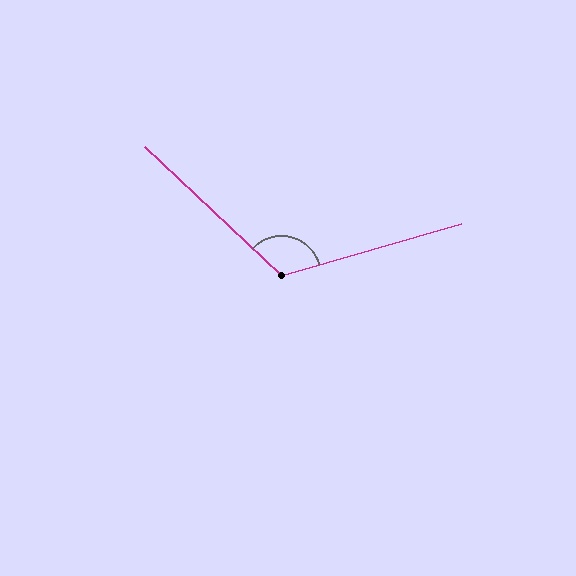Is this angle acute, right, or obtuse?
It is obtuse.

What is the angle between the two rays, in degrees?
Approximately 120 degrees.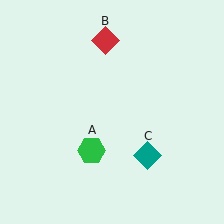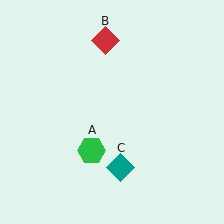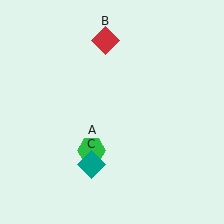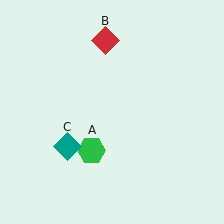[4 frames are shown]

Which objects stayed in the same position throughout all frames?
Green hexagon (object A) and red diamond (object B) remained stationary.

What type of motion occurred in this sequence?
The teal diamond (object C) rotated clockwise around the center of the scene.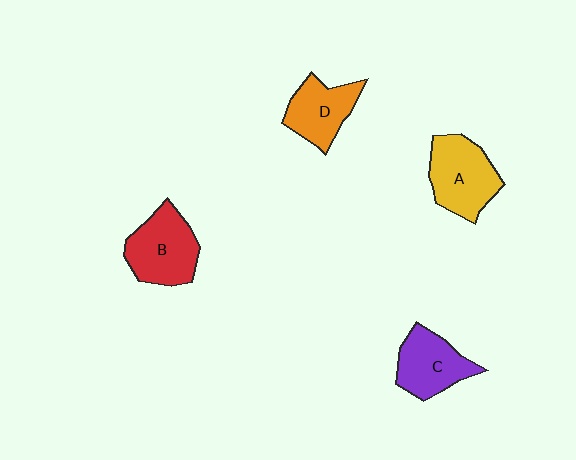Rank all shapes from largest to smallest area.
From largest to smallest: A (yellow), B (red), C (purple), D (orange).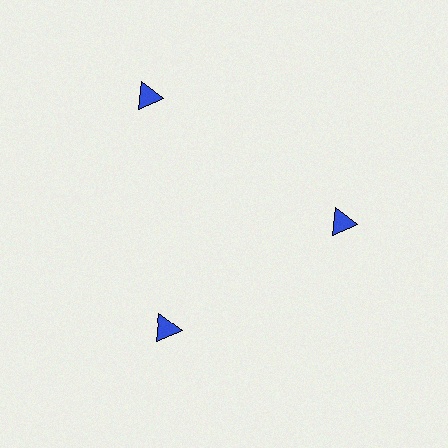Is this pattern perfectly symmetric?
No. The 3 blue triangles are arranged in a ring, but one element near the 11 o'clock position is pushed outward from the center, breaking the 3-fold rotational symmetry.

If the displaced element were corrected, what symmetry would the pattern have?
It would have 3-fold rotational symmetry — the pattern would map onto itself every 120 degrees.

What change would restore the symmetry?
The symmetry would be restored by moving it inward, back onto the ring so that all 3 triangles sit at equal angles and equal distance from the center.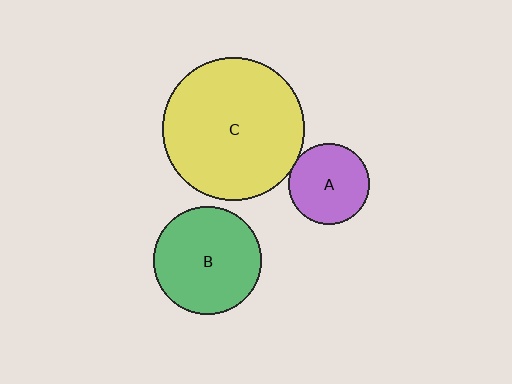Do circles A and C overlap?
Yes.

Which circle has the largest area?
Circle C (yellow).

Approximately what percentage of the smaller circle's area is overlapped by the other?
Approximately 5%.